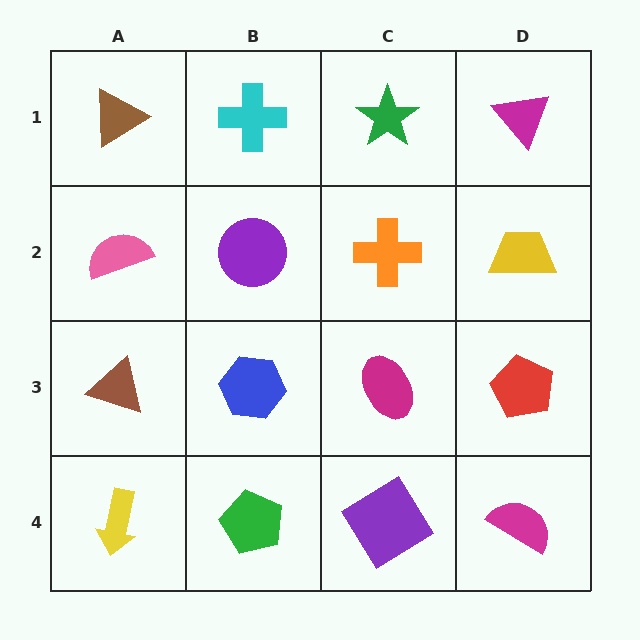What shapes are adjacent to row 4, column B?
A blue hexagon (row 3, column B), a yellow arrow (row 4, column A), a purple diamond (row 4, column C).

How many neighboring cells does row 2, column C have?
4.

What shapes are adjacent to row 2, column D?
A magenta triangle (row 1, column D), a red pentagon (row 3, column D), an orange cross (row 2, column C).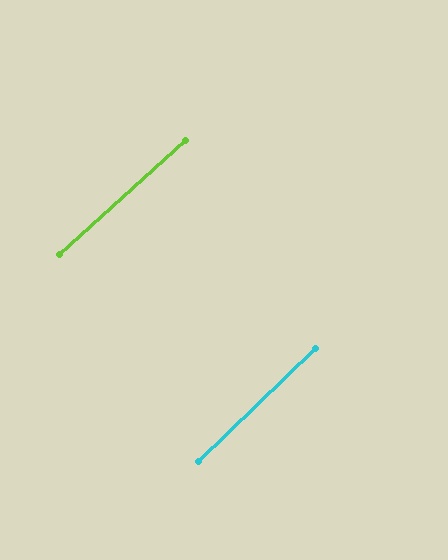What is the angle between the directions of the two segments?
Approximately 2 degrees.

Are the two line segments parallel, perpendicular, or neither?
Parallel — their directions differ by only 1.9°.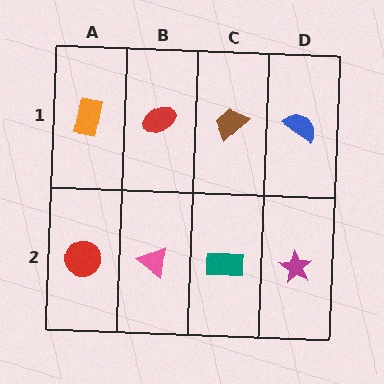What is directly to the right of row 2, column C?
A magenta star.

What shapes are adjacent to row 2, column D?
A blue semicircle (row 1, column D), a teal rectangle (row 2, column C).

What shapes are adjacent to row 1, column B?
A pink triangle (row 2, column B), an orange rectangle (row 1, column A), a brown trapezoid (row 1, column C).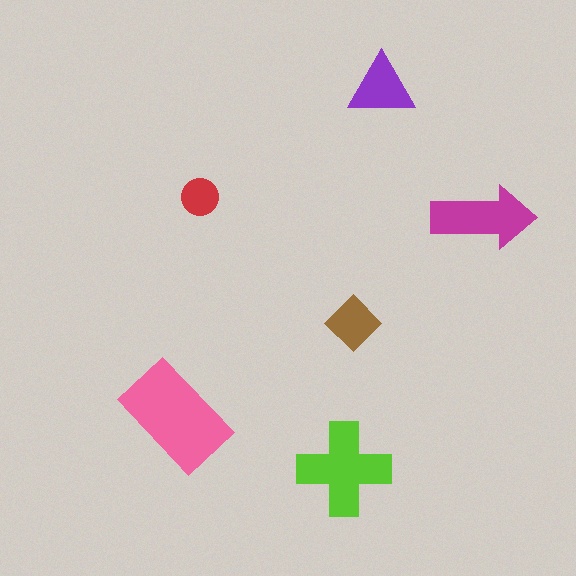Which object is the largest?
The pink rectangle.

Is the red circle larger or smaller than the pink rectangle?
Smaller.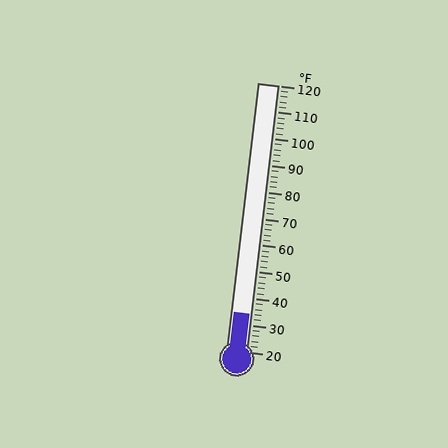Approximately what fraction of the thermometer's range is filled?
The thermometer is filled to approximately 15% of its range.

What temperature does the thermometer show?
The thermometer shows approximately 34°F.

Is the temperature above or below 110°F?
The temperature is below 110°F.